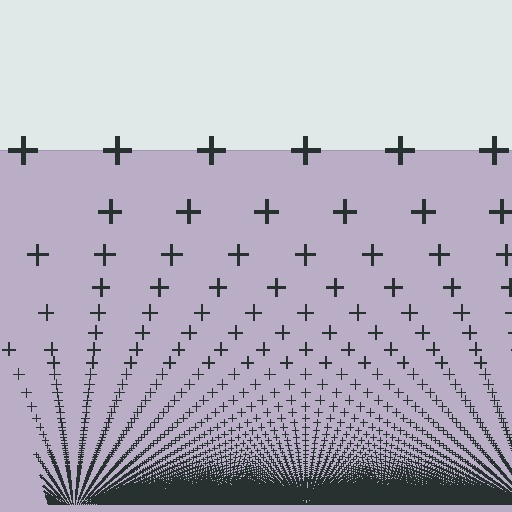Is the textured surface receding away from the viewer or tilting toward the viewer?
The surface appears to tilt toward the viewer. Texture elements get larger and sparser toward the top.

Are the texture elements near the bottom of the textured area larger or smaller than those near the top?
Smaller. The gradient is inverted — elements near the bottom are smaller and denser.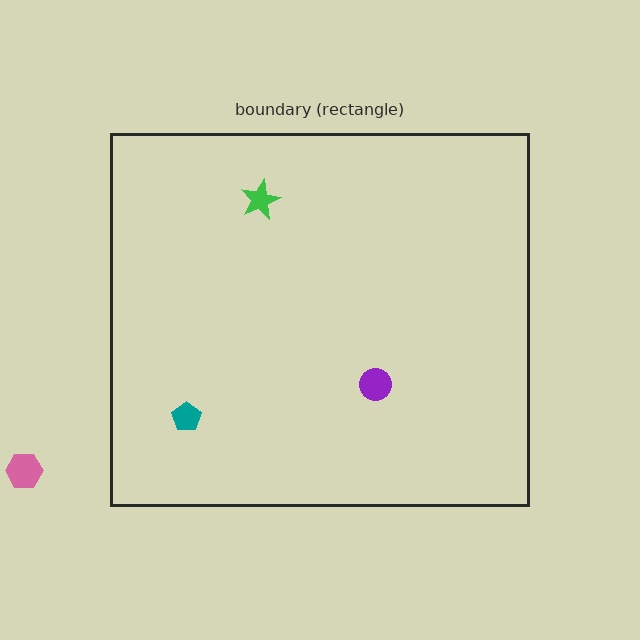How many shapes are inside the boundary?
3 inside, 1 outside.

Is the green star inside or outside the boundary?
Inside.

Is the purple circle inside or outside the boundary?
Inside.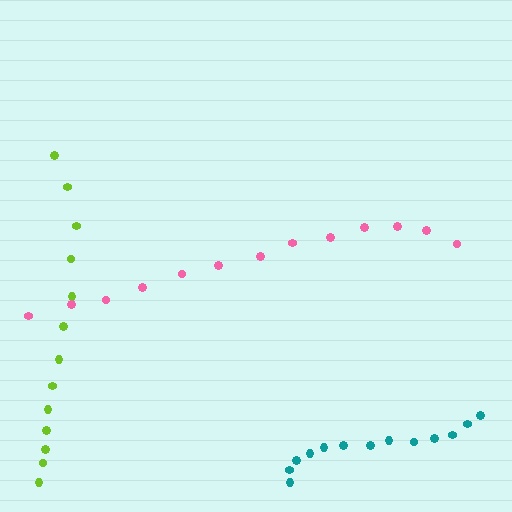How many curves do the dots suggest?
There are 3 distinct paths.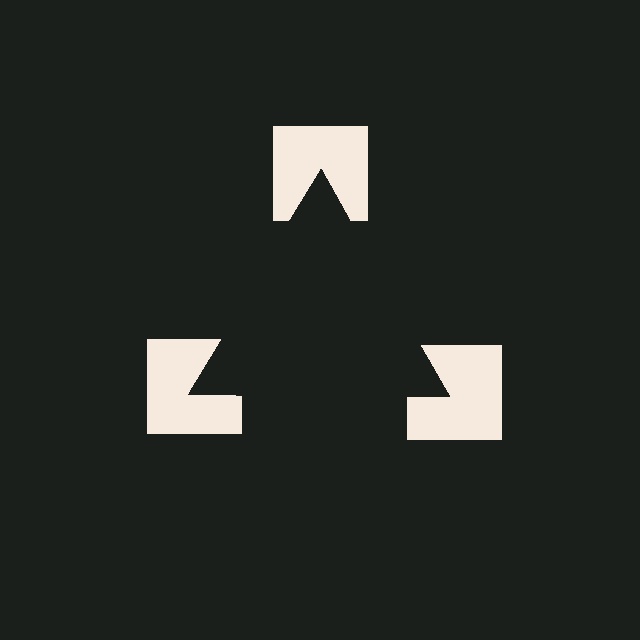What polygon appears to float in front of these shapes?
An illusory triangle — its edges are inferred from the aligned wedge cuts in the notched squares, not physically drawn.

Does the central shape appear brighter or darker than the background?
It typically appears slightly darker than the background, even though no actual brightness change is drawn.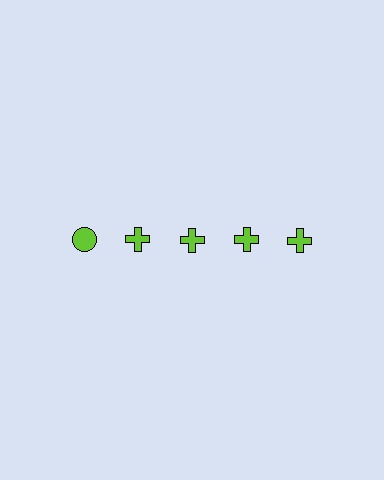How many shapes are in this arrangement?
There are 5 shapes arranged in a grid pattern.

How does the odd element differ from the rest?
It has a different shape: circle instead of cross.